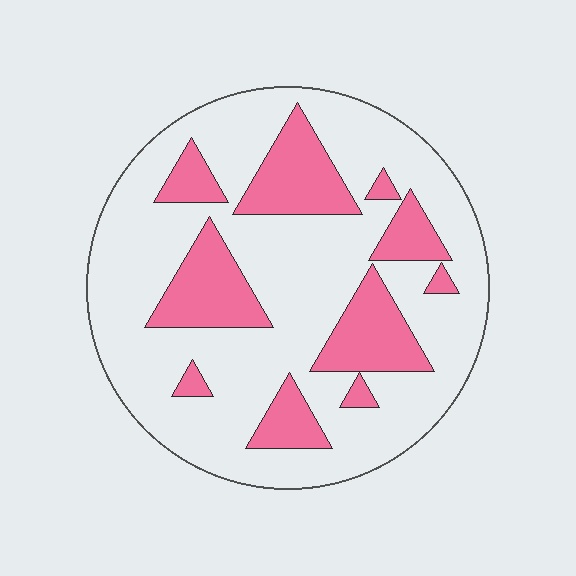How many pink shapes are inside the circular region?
10.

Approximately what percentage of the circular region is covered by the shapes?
Approximately 25%.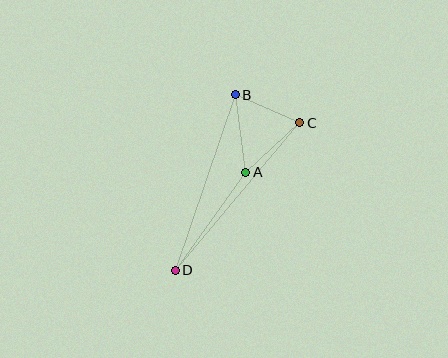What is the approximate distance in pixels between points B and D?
The distance between B and D is approximately 185 pixels.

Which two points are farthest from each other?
Points C and D are farthest from each other.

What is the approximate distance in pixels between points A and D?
The distance between A and D is approximately 120 pixels.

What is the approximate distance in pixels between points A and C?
The distance between A and C is approximately 73 pixels.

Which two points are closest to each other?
Points B and C are closest to each other.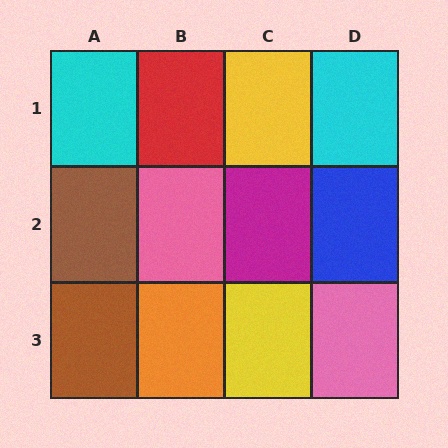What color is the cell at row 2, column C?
Magenta.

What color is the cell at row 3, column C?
Yellow.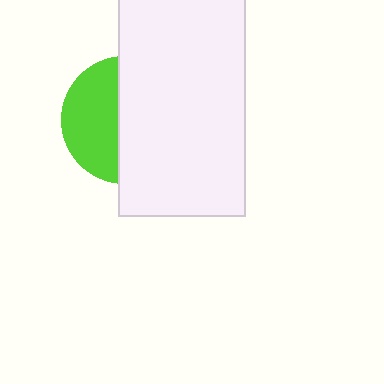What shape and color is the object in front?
The object in front is a white rectangle.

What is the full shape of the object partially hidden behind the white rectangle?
The partially hidden object is a lime circle.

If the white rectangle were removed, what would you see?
You would see the complete lime circle.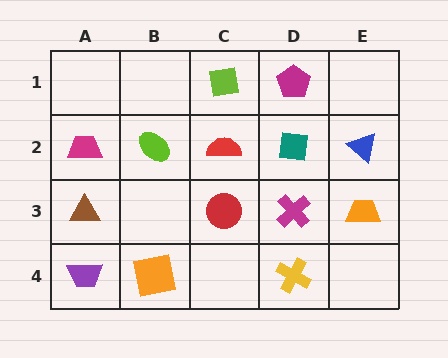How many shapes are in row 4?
3 shapes.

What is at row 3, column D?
A magenta cross.